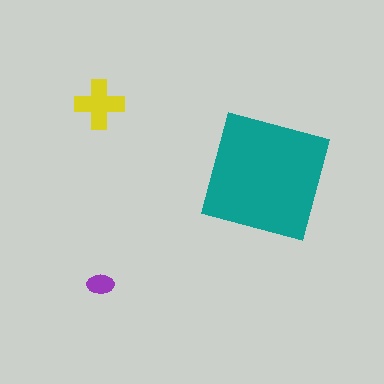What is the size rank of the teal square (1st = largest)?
1st.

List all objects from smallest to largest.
The purple ellipse, the yellow cross, the teal square.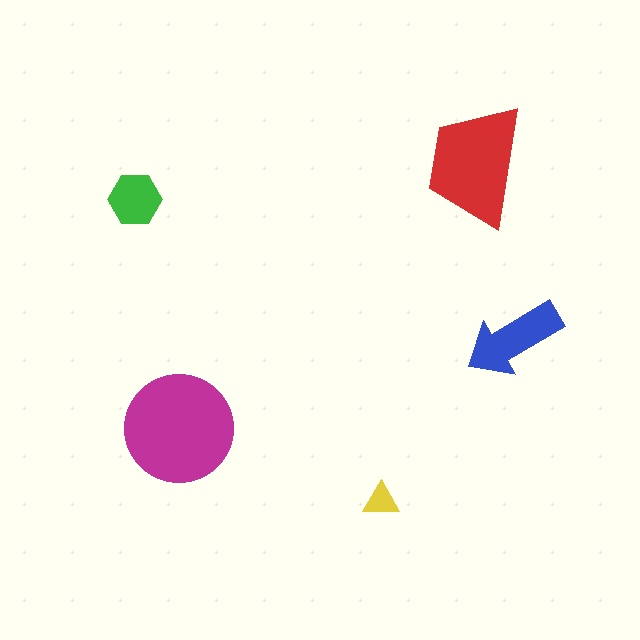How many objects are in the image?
There are 5 objects in the image.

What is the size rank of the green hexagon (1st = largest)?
4th.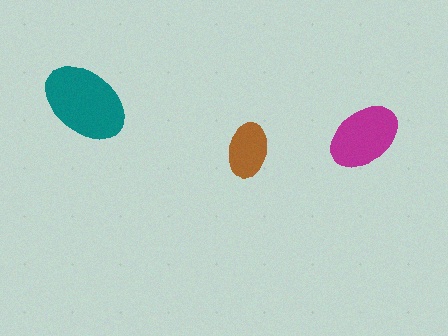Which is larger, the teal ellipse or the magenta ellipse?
The teal one.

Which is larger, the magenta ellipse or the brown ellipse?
The magenta one.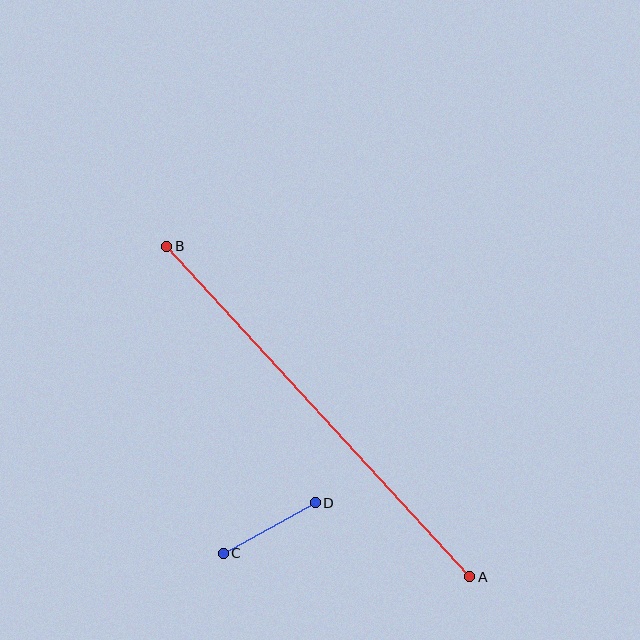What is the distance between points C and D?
The distance is approximately 105 pixels.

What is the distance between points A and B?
The distance is approximately 448 pixels.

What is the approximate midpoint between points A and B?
The midpoint is at approximately (318, 411) pixels.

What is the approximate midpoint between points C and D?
The midpoint is at approximately (269, 528) pixels.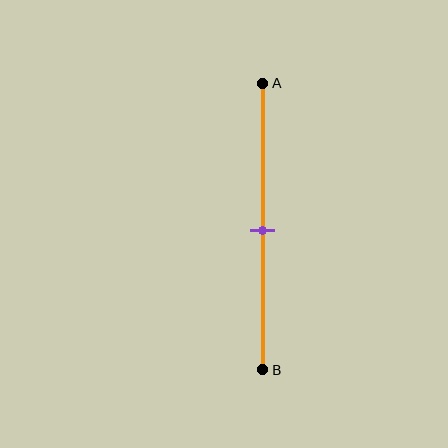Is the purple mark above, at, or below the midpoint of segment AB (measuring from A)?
The purple mark is approximately at the midpoint of segment AB.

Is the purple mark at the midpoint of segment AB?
Yes, the mark is approximately at the midpoint.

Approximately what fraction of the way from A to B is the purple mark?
The purple mark is approximately 50% of the way from A to B.